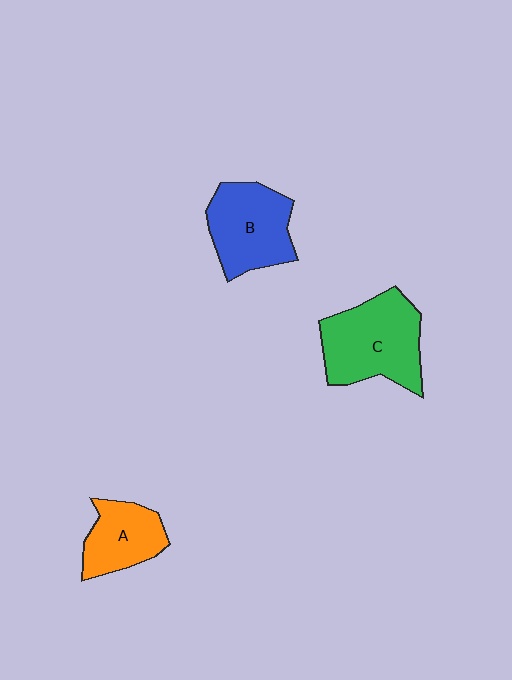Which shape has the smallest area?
Shape A (orange).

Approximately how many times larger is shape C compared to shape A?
Approximately 1.6 times.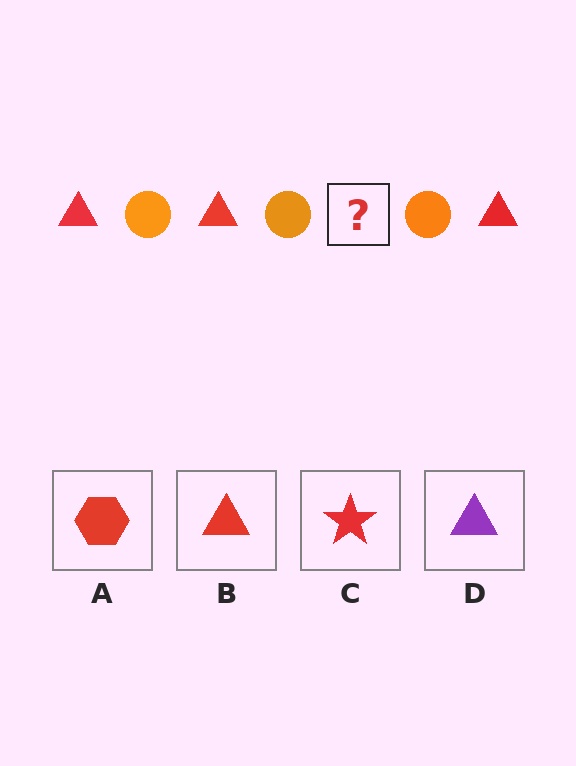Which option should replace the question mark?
Option B.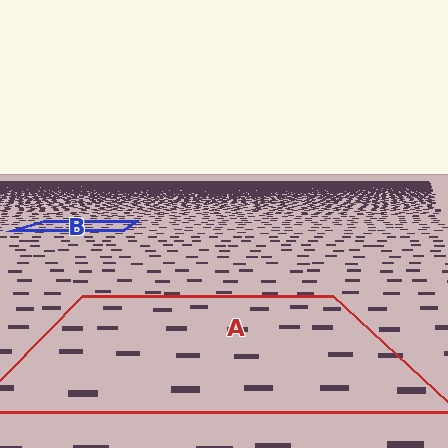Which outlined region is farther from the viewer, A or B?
Region B is farther from the viewer — the texture elements inside it appear smaller and more densely packed.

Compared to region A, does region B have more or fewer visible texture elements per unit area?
Region B has more texture elements per unit area — they are packed more densely because it is farther away.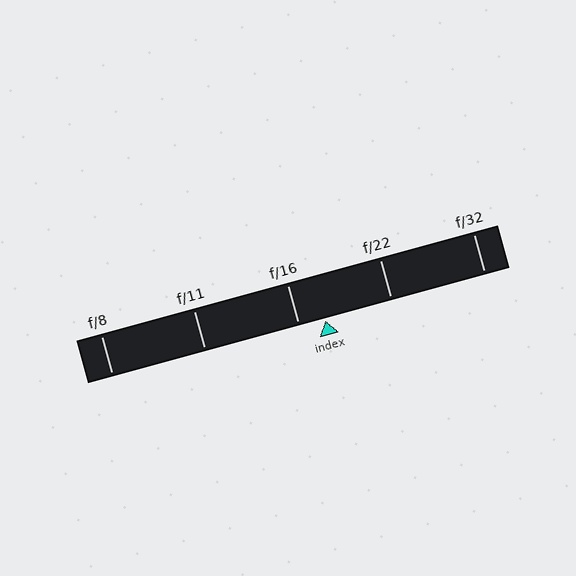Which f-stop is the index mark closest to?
The index mark is closest to f/16.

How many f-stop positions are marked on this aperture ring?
There are 5 f-stop positions marked.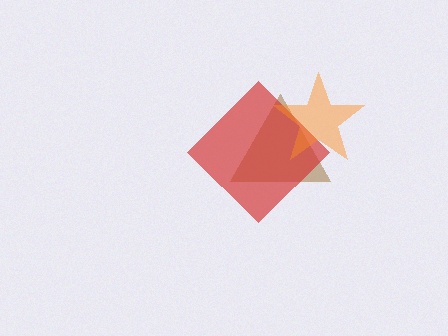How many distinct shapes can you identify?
There are 3 distinct shapes: a brown triangle, a red diamond, an orange star.